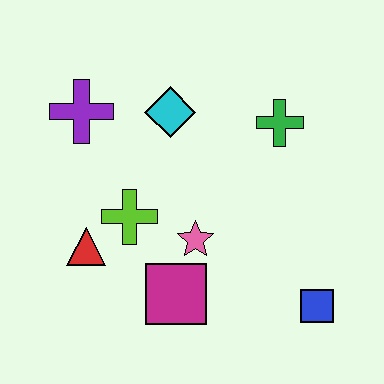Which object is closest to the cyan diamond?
The purple cross is closest to the cyan diamond.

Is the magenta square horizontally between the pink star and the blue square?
No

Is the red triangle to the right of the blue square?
No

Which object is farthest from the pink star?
The purple cross is farthest from the pink star.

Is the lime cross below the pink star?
No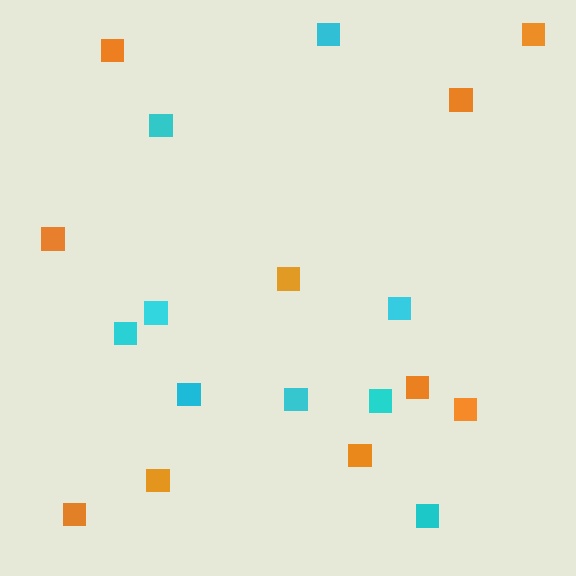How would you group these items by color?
There are 2 groups: one group of cyan squares (9) and one group of orange squares (10).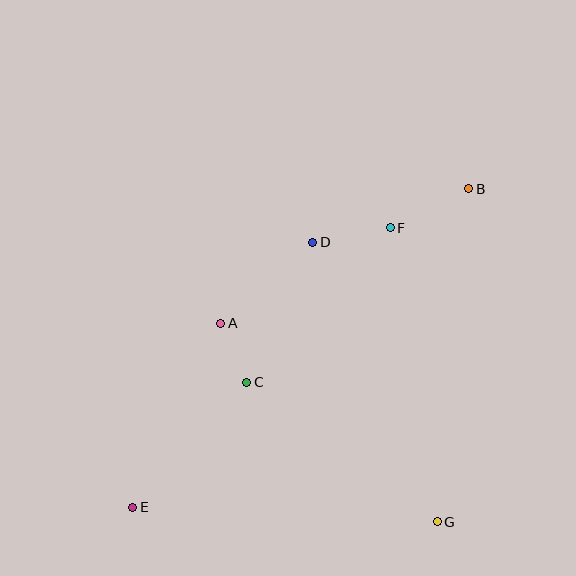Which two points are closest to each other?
Points A and C are closest to each other.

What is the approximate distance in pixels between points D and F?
The distance between D and F is approximately 79 pixels.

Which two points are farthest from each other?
Points B and E are farthest from each other.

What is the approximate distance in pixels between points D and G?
The distance between D and G is approximately 306 pixels.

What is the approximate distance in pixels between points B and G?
The distance between B and G is approximately 335 pixels.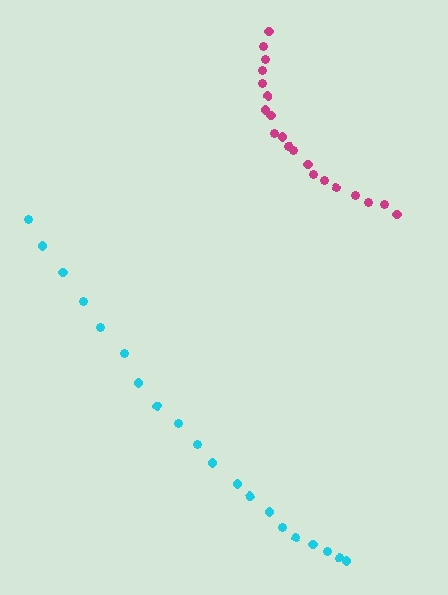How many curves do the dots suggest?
There are 2 distinct paths.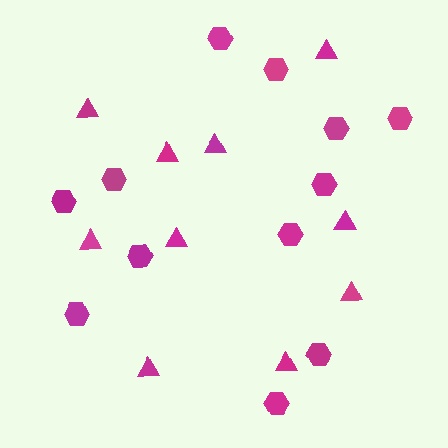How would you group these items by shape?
There are 2 groups: one group of triangles (10) and one group of hexagons (12).